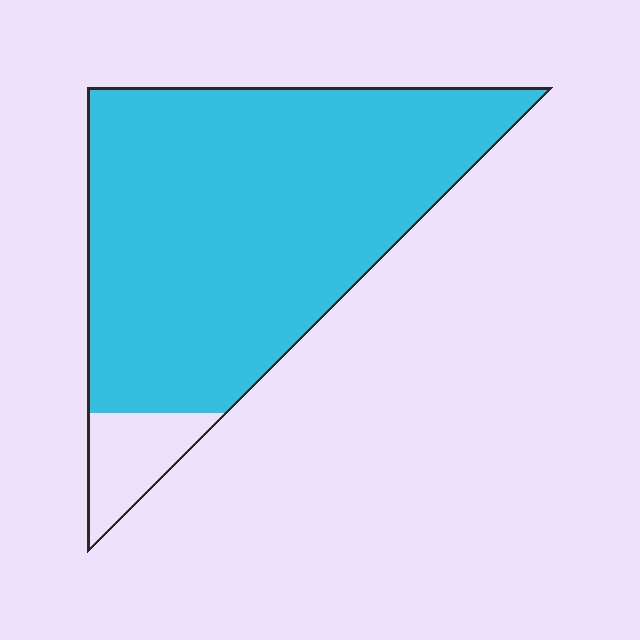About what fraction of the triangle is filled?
About nine tenths (9/10).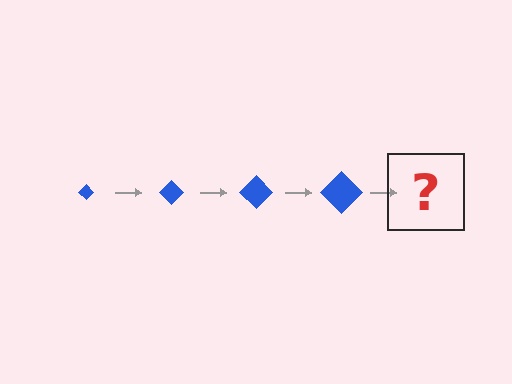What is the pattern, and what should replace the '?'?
The pattern is that the diamond gets progressively larger each step. The '?' should be a blue diamond, larger than the previous one.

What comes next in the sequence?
The next element should be a blue diamond, larger than the previous one.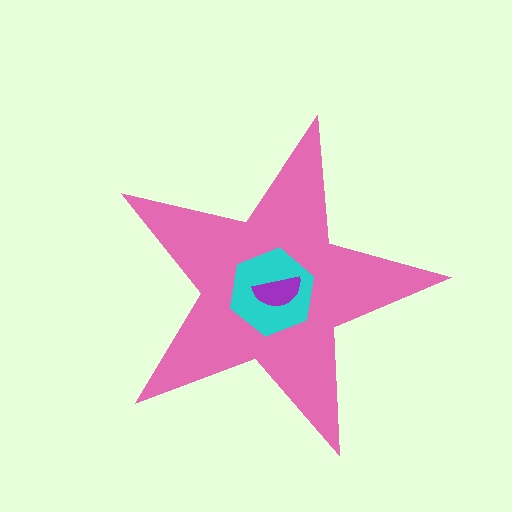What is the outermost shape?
The pink star.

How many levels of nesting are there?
3.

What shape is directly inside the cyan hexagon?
The purple semicircle.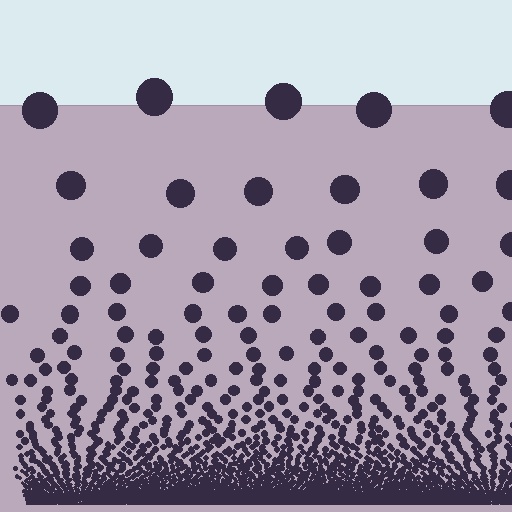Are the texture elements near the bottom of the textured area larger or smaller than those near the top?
Smaller. The gradient is inverted — elements near the bottom are smaller and denser.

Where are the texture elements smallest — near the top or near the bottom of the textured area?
Near the bottom.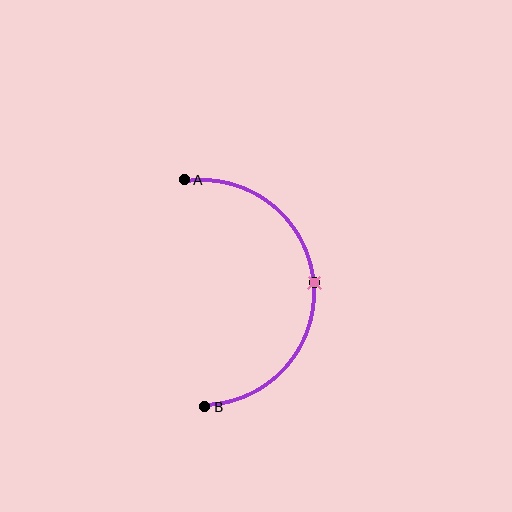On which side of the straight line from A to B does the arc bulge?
The arc bulges to the right of the straight line connecting A and B.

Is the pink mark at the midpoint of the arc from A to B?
Yes. The pink mark lies on the arc at equal arc-length from both A and B — it is the arc midpoint.